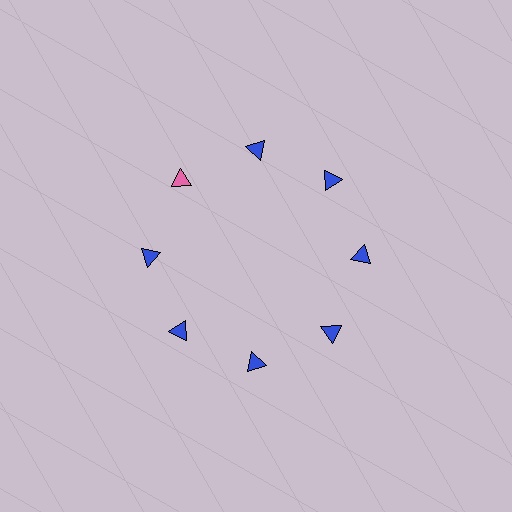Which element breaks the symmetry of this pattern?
The pink triangle at roughly the 10 o'clock position breaks the symmetry. All other shapes are blue triangles.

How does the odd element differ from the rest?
It has a different color: pink instead of blue.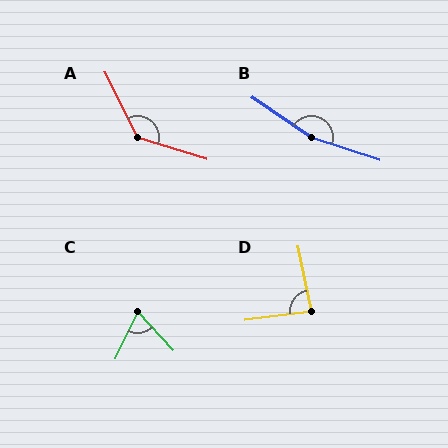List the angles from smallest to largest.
C (69°), D (85°), A (134°), B (163°).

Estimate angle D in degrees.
Approximately 85 degrees.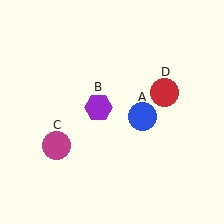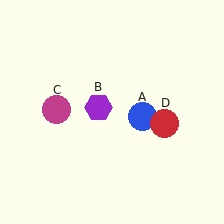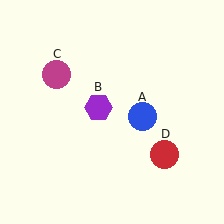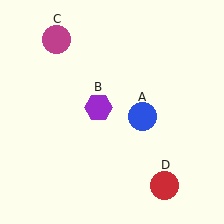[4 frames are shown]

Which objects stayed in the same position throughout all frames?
Blue circle (object A) and purple hexagon (object B) remained stationary.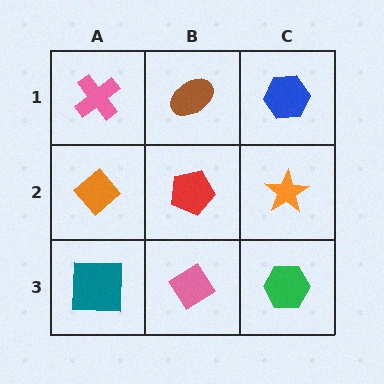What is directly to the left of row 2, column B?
An orange diamond.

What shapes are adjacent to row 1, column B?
A red pentagon (row 2, column B), a pink cross (row 1, column A), a blue hexagon (row 1, column C).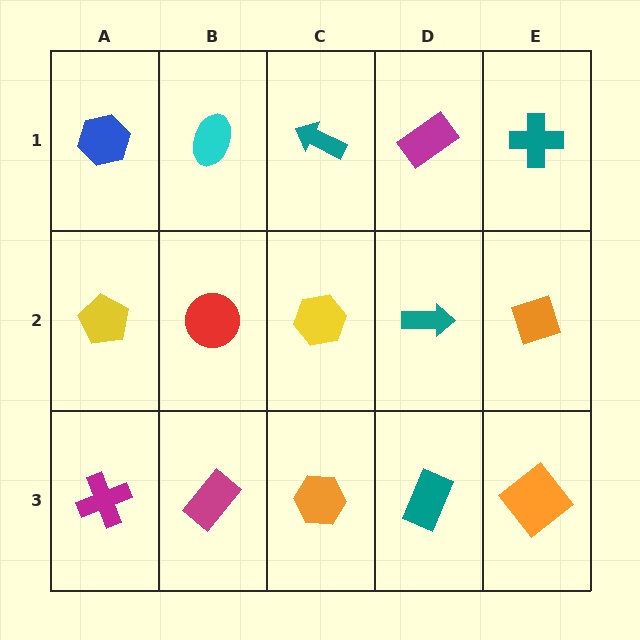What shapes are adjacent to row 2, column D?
A magenta rectangle (row 1, column D), a teal rectangle (row 3, column D), a yellow hexagon (row 2, column C), an orange diamond (row 2, column E).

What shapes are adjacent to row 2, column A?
A blue hexagon (row 1, column A), a magenta cross (row 3, column A), a red circle (row 2, column B).